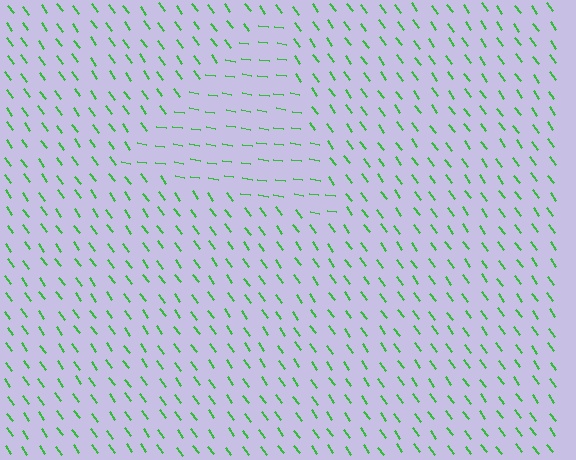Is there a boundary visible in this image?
Yes, there is a texture boundary formed by a change in line orientation.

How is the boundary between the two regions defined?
The boundary is defined purely by a change in line orientation (approximately 45 degrees difference). All lines are the same color and thickness.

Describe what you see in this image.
The image is filled with small green line segments. A triangle region in the image has lines oriented differently from the surrounding lines, creating a visible texture boundary.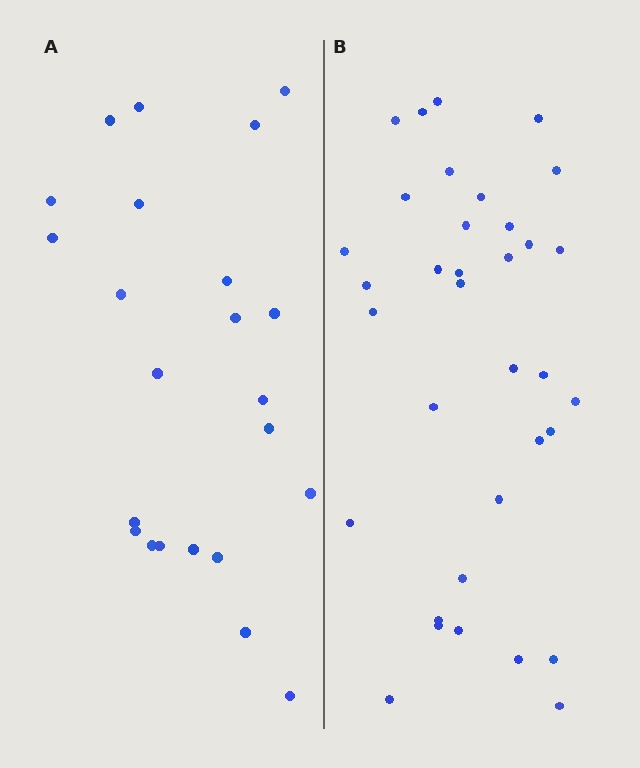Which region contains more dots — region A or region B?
Region B (the right region) has more dots.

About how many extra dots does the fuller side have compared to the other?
Region B has roughly 12 or so more dots than region A.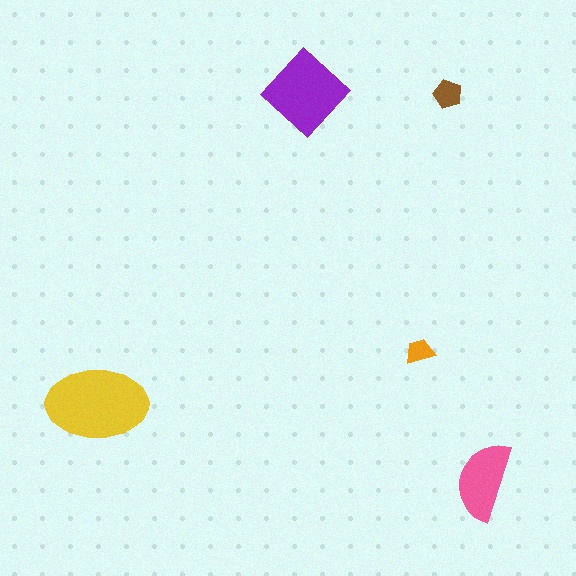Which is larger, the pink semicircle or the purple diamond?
The purple diamond.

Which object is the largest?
The yellow ellipse.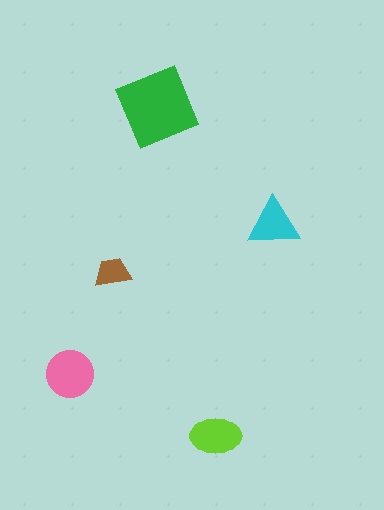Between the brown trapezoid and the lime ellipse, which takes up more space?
The lime ellipse.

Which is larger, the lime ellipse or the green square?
The green square.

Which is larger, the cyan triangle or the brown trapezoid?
The cyan triangle.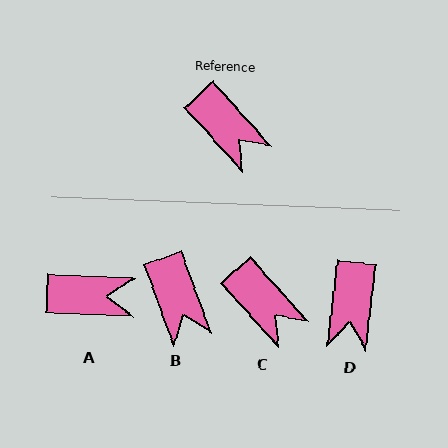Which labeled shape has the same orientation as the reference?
C.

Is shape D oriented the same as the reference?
No, it is off by about 49 degrees.